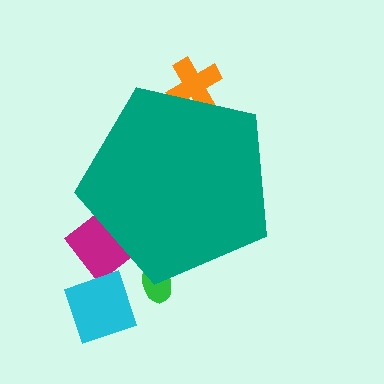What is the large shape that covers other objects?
A teal pentagon.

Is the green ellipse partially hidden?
Yes, the green ellipse is partially hidden behind the teal pentagon.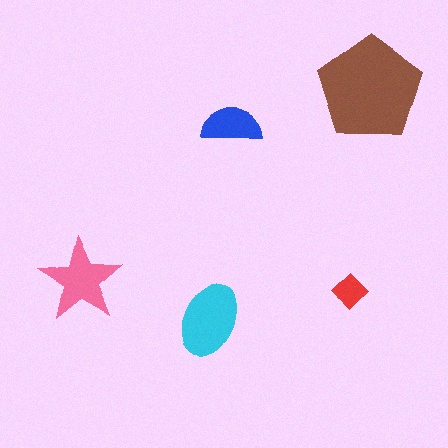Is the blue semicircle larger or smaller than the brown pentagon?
Smaller.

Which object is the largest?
The brown pentagon.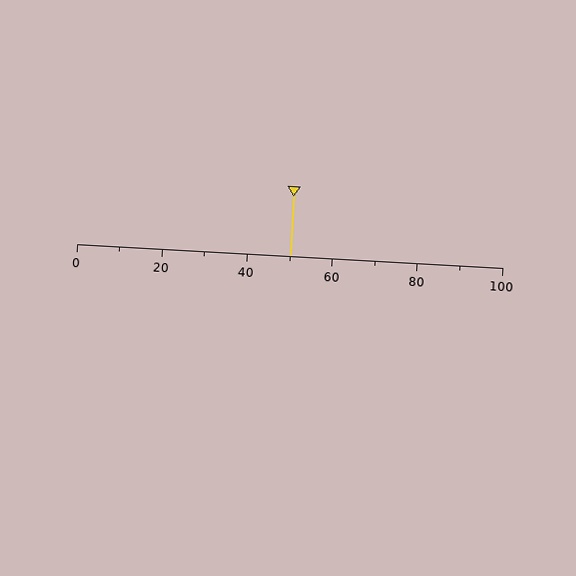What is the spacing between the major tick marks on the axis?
The major ticks are spaced 20 apart.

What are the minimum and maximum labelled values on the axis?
The axis runs from 0 to 100.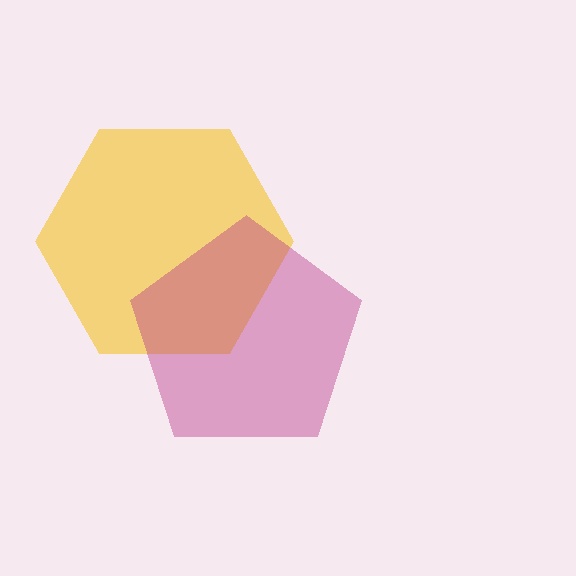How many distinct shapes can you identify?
There are 2 distinct shapes: a yellow hexagon, a magenta pentagon.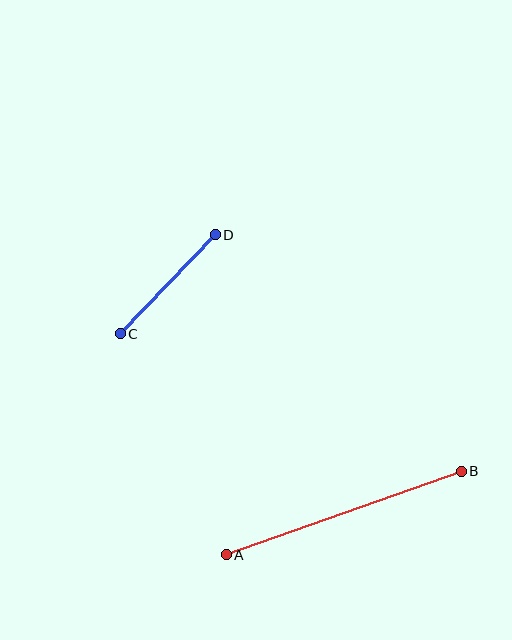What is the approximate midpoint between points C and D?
The midpoint is at approximately (168, 284) pixels.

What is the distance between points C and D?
The distance is approximately 137 pixels.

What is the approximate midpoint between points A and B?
The midpoint is at approximately (344, 513) pixels.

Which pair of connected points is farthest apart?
Points A and B are farthest apart.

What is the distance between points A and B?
The distance is approximately 249 pixels.